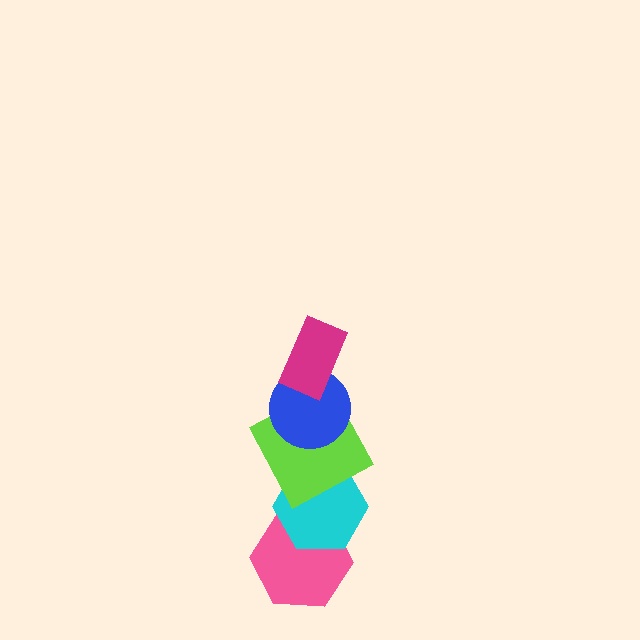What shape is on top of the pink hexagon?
The cyan hexagon is on top of the pink hexagon.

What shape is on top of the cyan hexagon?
The lime square is on top of the cyan hexagon.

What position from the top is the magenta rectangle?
The magenta rectangle is 1st from the top.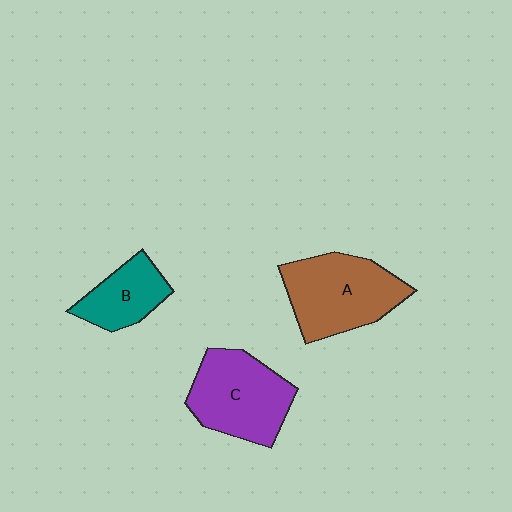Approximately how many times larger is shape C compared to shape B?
Approximately 1.7 times.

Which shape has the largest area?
Shape A (brown).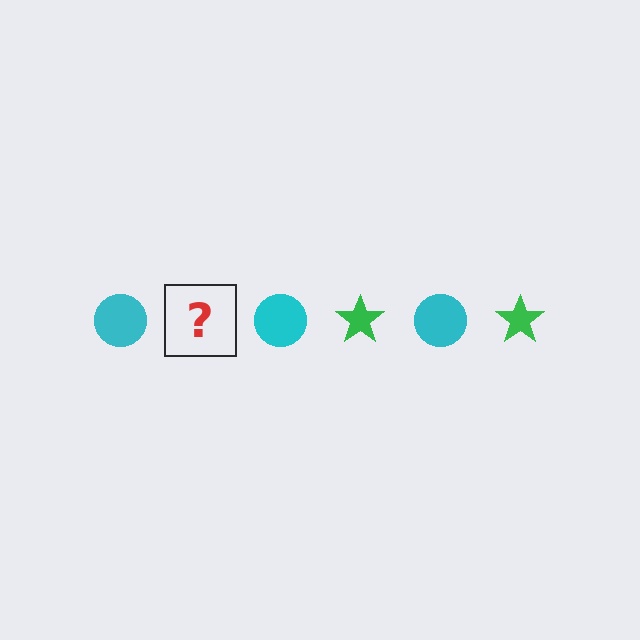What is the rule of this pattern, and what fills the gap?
The rule is that the pattern alternates between cyan circle and green star. The gap should be filled with a green star.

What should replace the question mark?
The question mark should be replaced with a green star.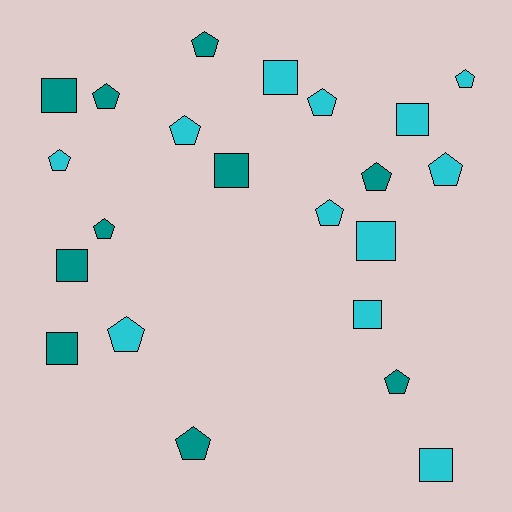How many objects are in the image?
There are 22 objects.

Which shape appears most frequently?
Pentagon, with 13 objects.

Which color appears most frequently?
Cyan, with 12 objects.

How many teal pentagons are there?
There are 6 teal pentagons.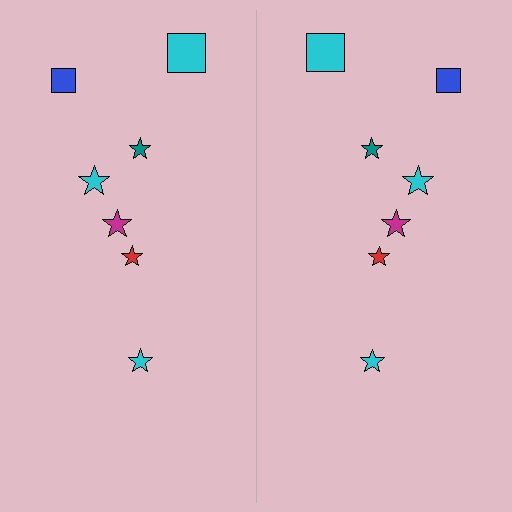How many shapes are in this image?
There are 14 shapes in this image.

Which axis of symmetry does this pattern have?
The pattern has a vertical axis of symmetry running through the center of the image.